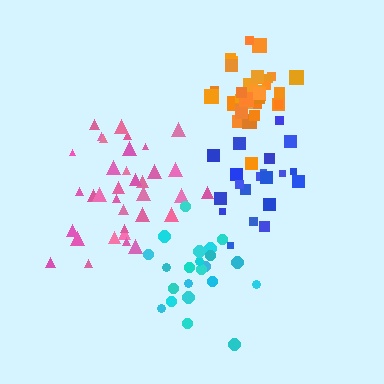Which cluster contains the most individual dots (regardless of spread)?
Pink (35).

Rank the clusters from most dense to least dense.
orange, blue, cyan, pink.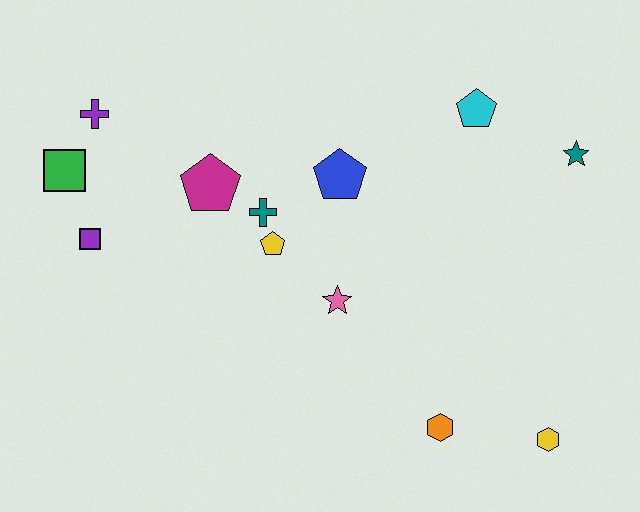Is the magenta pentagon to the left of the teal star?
Yes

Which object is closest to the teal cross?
The yellow pentagon is closest to the teal cross.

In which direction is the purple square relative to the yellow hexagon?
The purple square is to the left of the yellow hexagon.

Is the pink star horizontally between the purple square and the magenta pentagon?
No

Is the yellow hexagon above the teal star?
No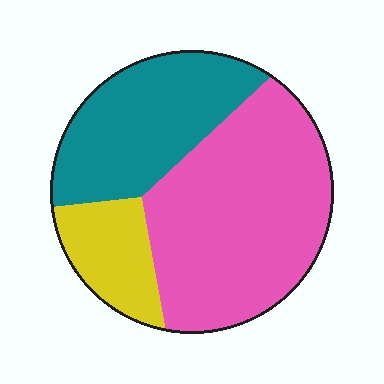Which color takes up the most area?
Pink, at roughly 55%.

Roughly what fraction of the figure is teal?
Teal covers about 30% of the figure.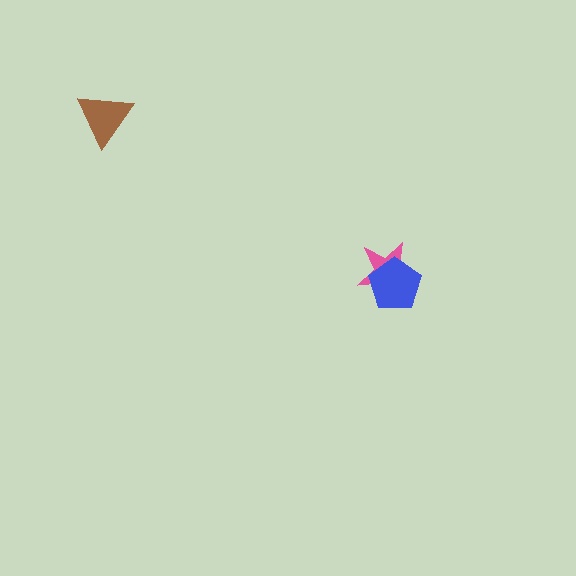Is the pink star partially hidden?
Yes, it is partially covered by another shape.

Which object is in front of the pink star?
The blue pentagon is in front of the pink star.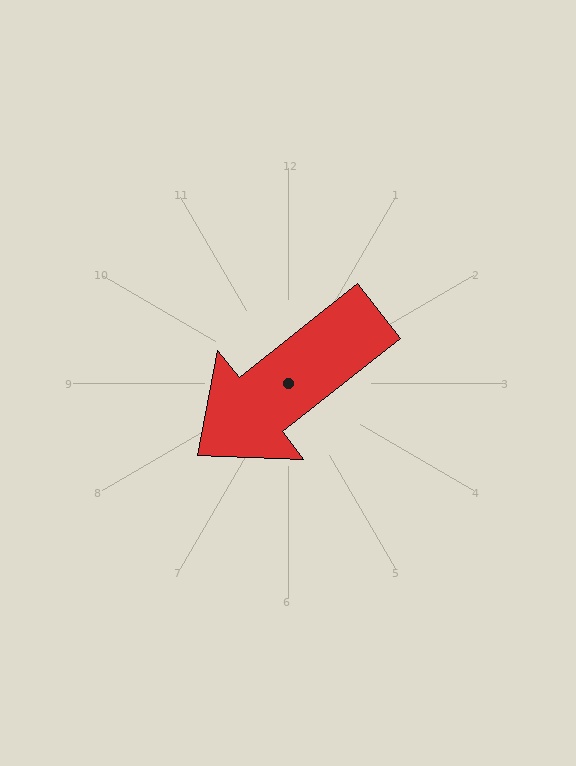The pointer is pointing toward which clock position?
Roughly 8 o'clock.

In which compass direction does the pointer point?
Southwest.